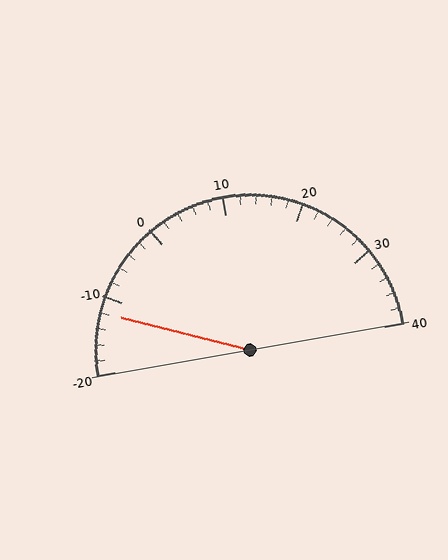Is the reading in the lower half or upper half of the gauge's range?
The reading is in the lower half of the range (-20 to 40).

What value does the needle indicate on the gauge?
The needle indicates approximately -12.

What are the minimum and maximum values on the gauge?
The gauge ranges from -20 to 40.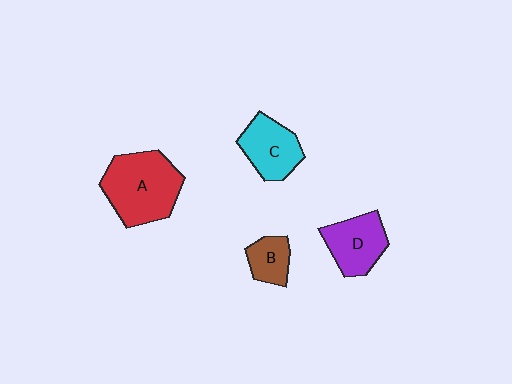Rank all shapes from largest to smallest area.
From largest to smallest: A (red), D (purple), C (cyan), B (brown).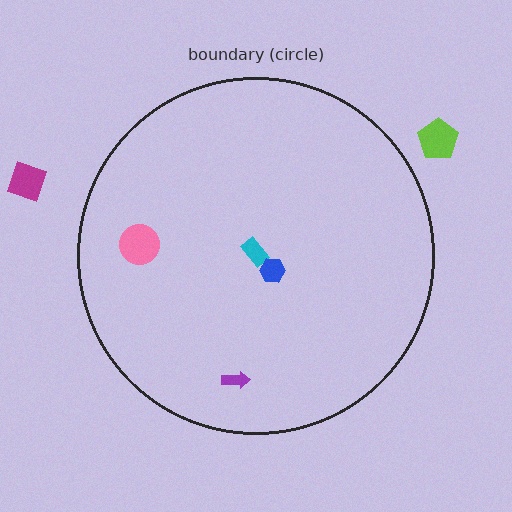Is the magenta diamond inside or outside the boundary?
Outside.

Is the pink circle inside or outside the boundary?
Inside.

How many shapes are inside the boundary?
4 inside, 2 outside.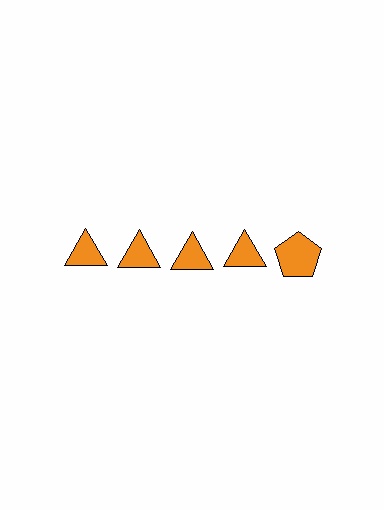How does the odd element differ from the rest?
It has a different shape: pentagon instead of triangle.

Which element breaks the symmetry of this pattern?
The orange pentagon in the top row, rightmost column breaks the symmetry. All other shapes are orange triangles.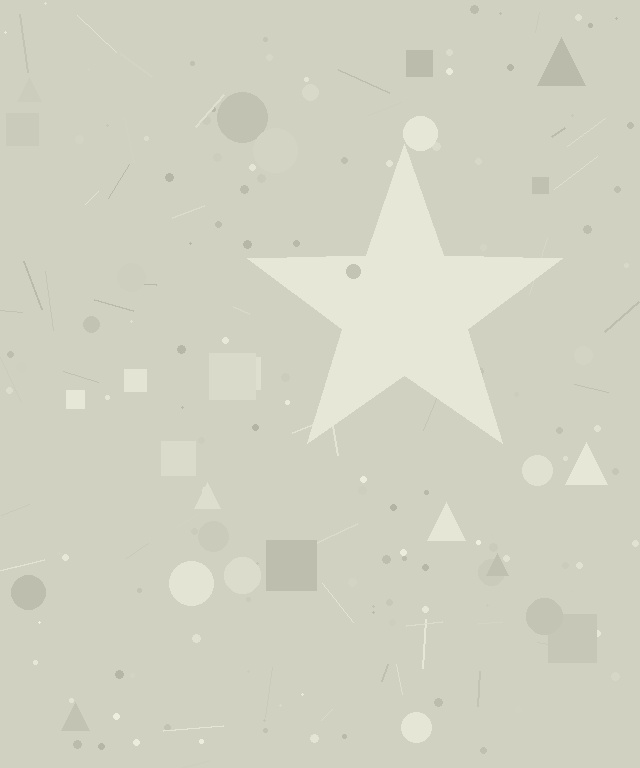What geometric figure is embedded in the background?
A star is embedded in the background.